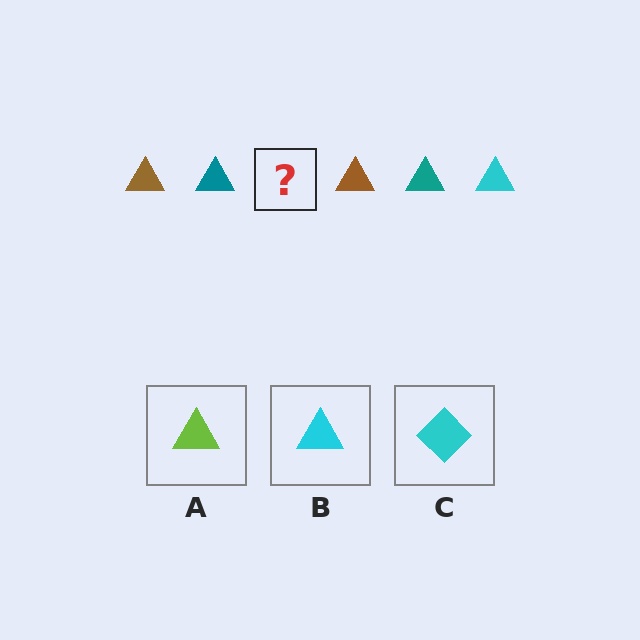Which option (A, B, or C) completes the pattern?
B.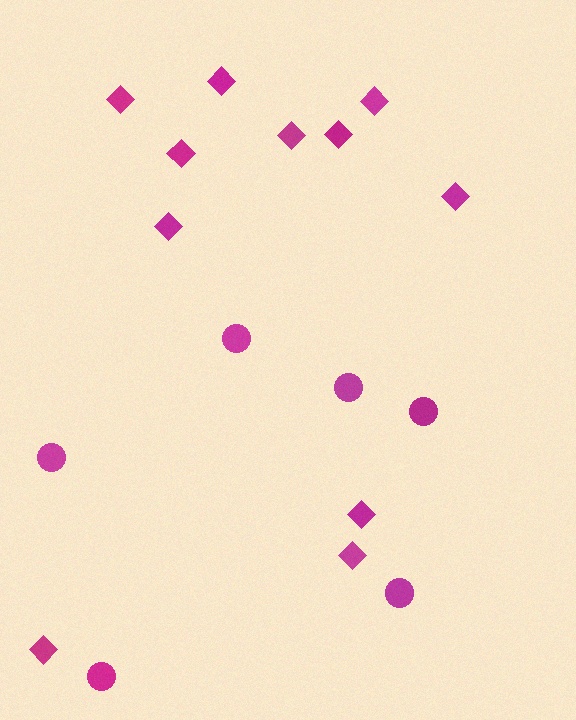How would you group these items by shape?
There are 2 groups: one group of diamonds (11) and one group of circles (6).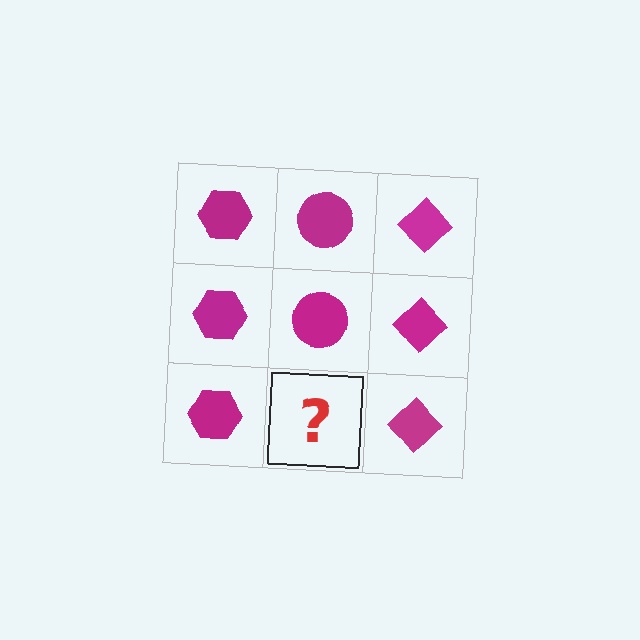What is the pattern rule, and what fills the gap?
The rule is that each column has a consistent shape. The gap should be filled with a magenta circle.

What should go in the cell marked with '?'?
The missing cell should contain a magenta circle.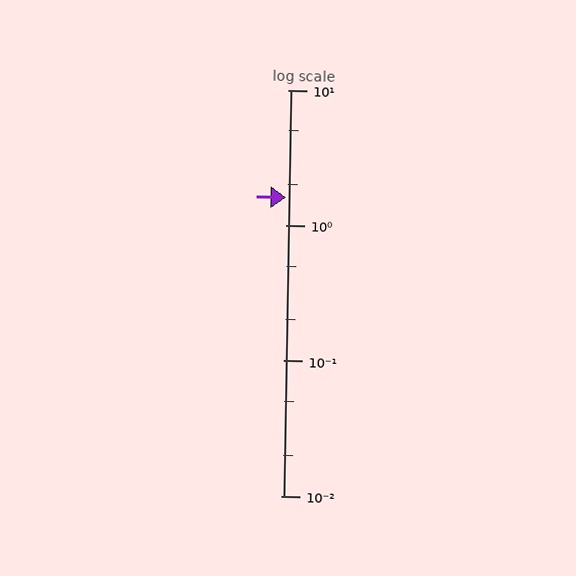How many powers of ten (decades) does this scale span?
The scale spans 3 decades, from 0.01 to 10.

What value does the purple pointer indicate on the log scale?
The pointer indicates approximately 1.6.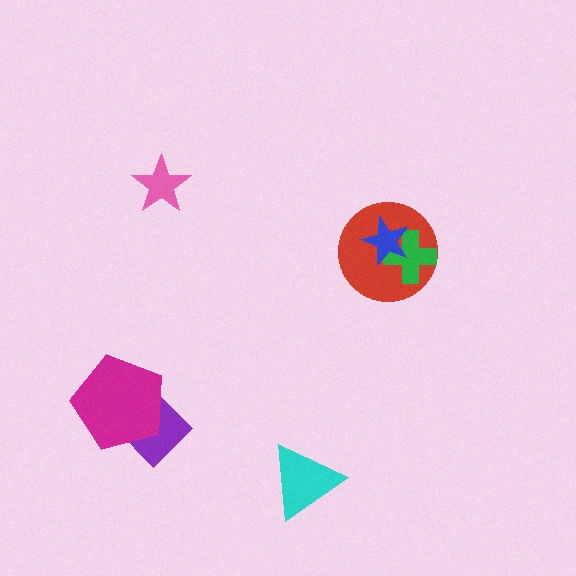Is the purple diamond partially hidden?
Yes, it is partially covered by another shape.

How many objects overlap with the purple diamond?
1 object overlaps with the purple diamond.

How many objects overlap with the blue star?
2 objects overlap with the blue star.